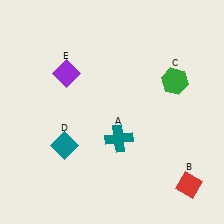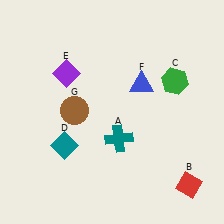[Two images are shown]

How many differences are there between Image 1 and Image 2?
There are 2 differences between the two images.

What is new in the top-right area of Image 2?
A blue triangle (F) was added in the top-right area of Image 2.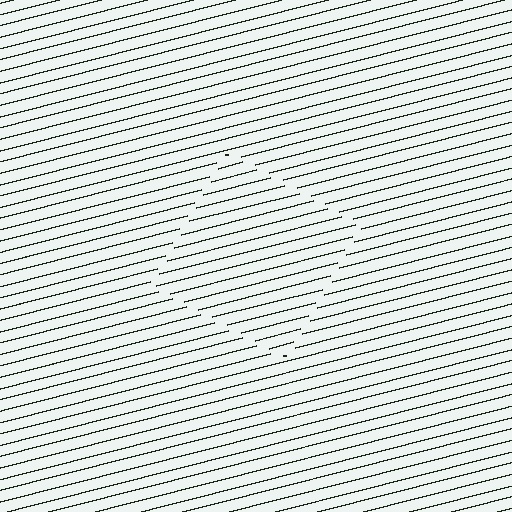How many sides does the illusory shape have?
4 sides — the line-ends trace a square.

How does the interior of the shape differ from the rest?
The interior of the shape contains the same grating, shifted by half a period — the contour is defined by the phase discontinuity where line-ends from the inner and outer gratings abut.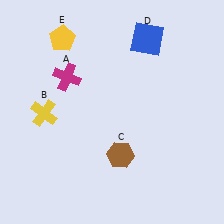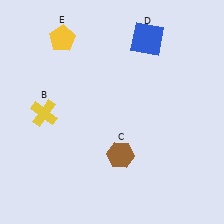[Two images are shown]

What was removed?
The magenta cross (A) was removed in Image 2.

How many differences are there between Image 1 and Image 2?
There is 1 difference between the two images.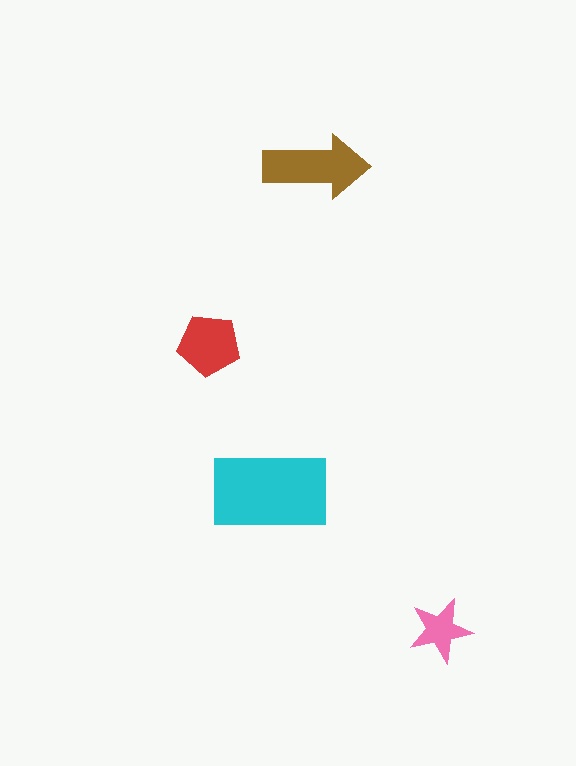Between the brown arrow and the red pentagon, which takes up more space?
The brown arrow.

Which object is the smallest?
The pink star.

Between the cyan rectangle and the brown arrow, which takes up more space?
The cyan rectangle.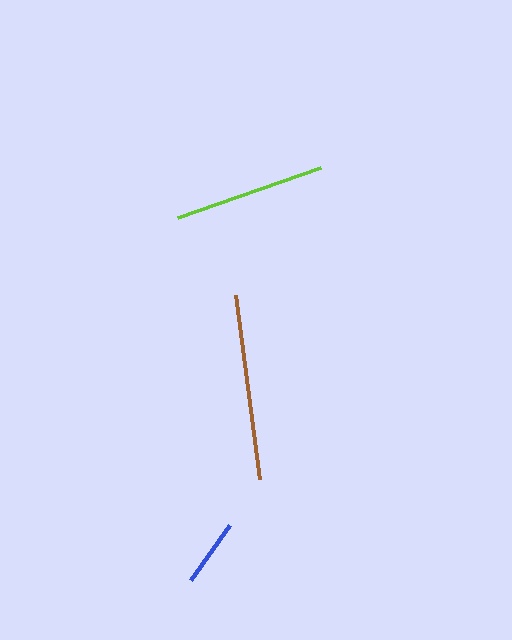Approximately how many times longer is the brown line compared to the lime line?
The brown line is approximately 1.2 times the length of the lime line.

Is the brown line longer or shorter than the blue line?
The brown line is longer than the blue line.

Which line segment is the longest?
The brown line is the longest at approximately 186 pixels.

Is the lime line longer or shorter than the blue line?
The lime line is longer than the blue line.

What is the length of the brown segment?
The brown segment is approximately 186 pixels long.